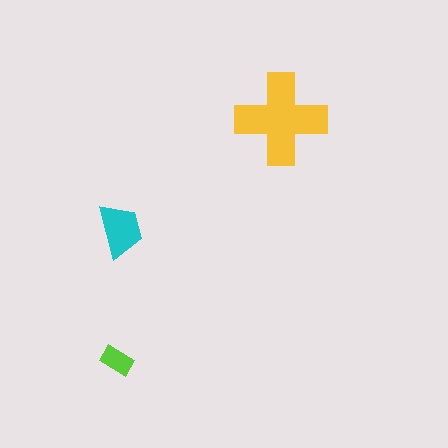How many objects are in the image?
There are 3 objects in the image.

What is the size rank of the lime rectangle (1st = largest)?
3rd.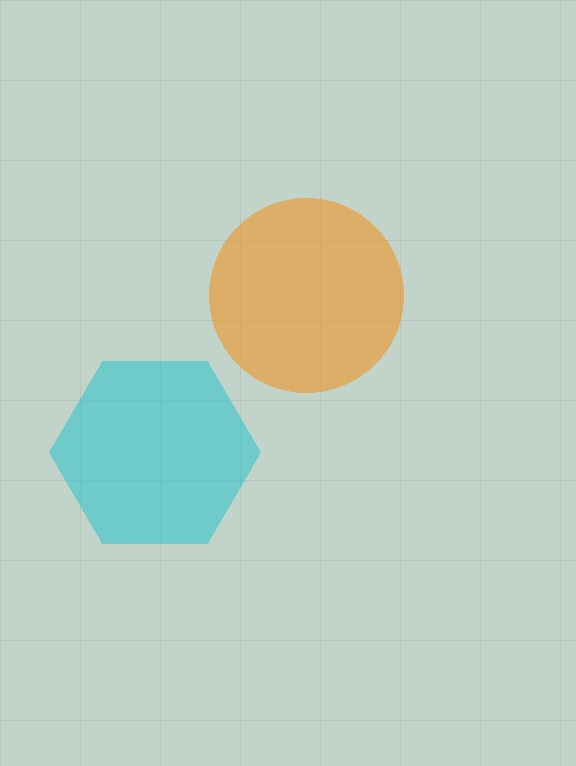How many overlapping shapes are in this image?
There are 2 overlapping shapes in the image.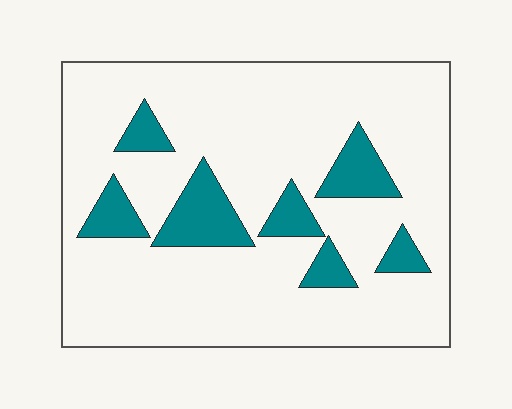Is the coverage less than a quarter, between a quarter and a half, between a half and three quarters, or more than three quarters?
Less than a quarter.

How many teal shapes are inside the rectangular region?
7.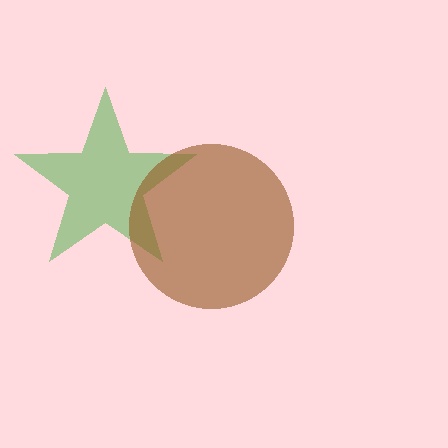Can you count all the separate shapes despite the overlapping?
Yes, there are 2 separate shapes.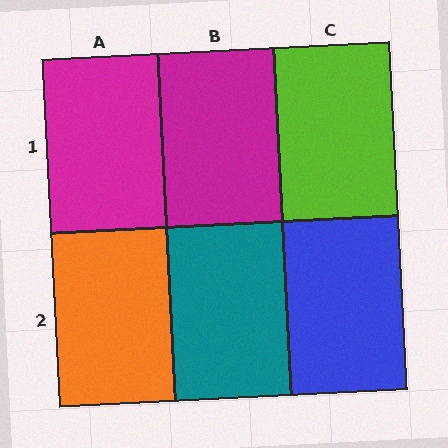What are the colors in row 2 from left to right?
Orange, teal, blue.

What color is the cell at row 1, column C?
Lime.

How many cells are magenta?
2 cells are magenta.